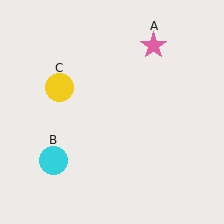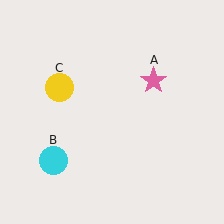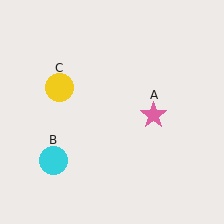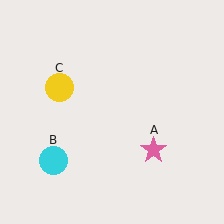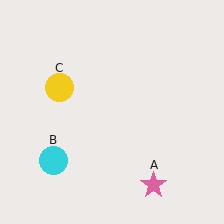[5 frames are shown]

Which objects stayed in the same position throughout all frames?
Cyan circle (object B) and yellow circle (object C) remained stationary.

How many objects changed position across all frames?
1 object changed position: pink star (object A).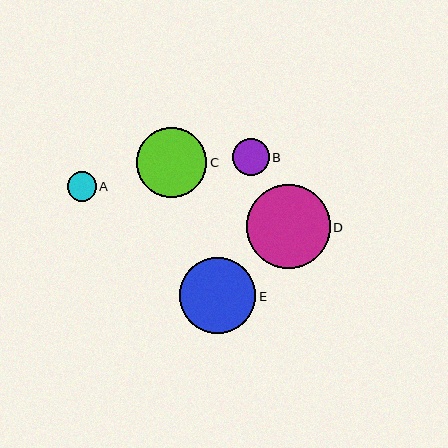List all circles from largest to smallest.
From largest to smallest: D, E, C, B, A.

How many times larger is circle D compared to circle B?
Circle D is approximately 2.3 times the size of circle B.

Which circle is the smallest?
Circle A is the smallest with a size of approximately 29 pixels.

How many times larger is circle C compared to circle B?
Circle C is approximately 1.9 times the size of circle B.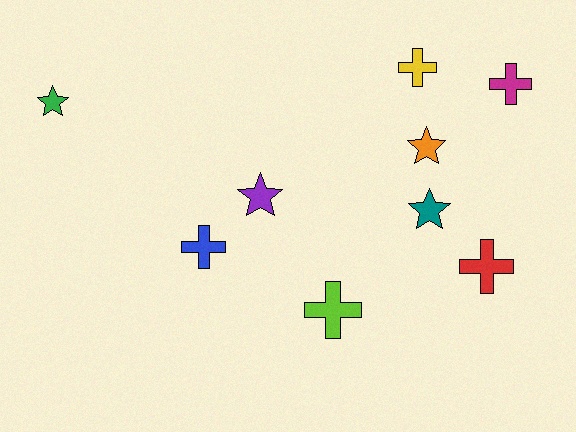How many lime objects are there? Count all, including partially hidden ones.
There is 1 lime object.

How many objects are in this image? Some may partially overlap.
There are 9 objects.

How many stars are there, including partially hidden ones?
There are 4 stars.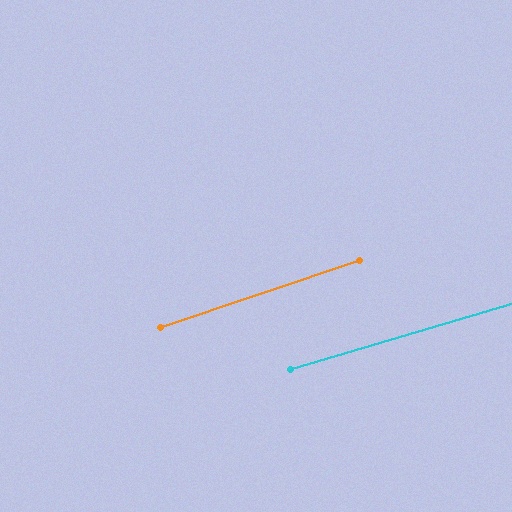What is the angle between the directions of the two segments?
Approximately 2 degrees.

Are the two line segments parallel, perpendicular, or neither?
Parallel — their directions differ by only 1.9°.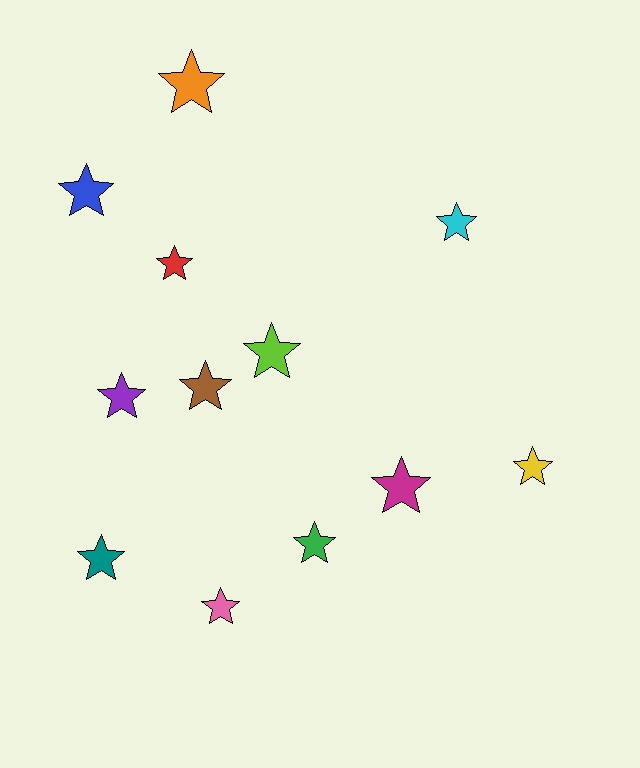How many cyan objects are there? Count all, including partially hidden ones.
There is 1 cyan object.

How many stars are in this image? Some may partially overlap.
There are 12 stars.